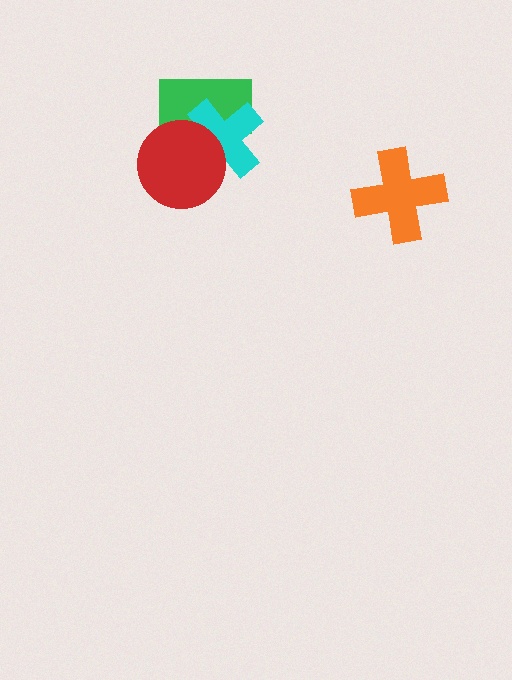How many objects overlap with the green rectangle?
2 objects overlap with the green rectangle.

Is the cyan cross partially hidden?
Yes, it is partially covered by another shape.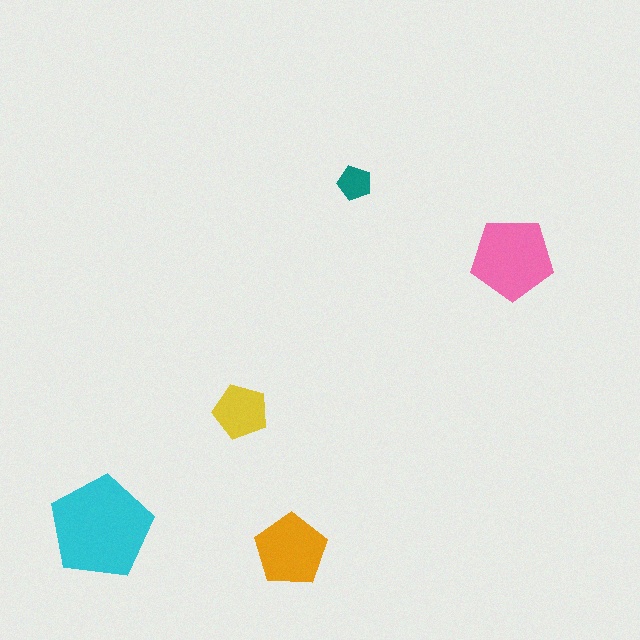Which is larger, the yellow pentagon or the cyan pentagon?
The cyan one.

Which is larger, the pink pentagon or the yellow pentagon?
The pink one.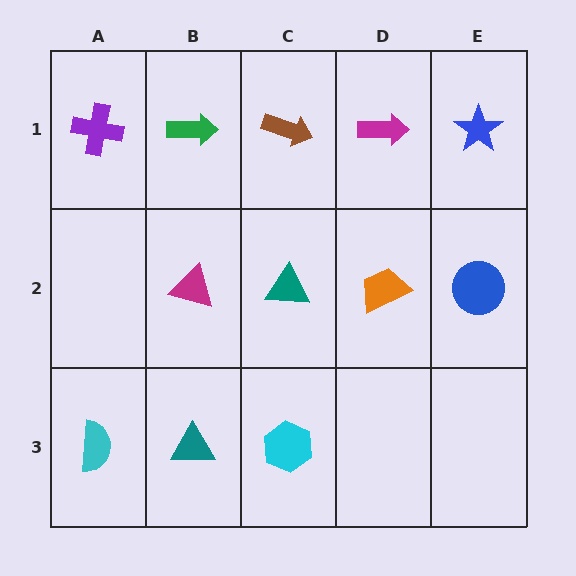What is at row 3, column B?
A teal triangle.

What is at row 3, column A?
A cyan semicircle.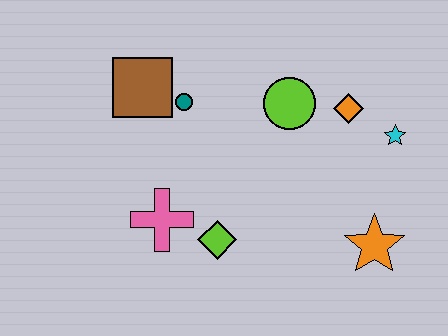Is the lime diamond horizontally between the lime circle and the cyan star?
No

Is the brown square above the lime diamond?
Yes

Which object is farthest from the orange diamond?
The pink cross is farthest from the orange diamond.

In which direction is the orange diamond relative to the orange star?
The orange diamond is above the orange star.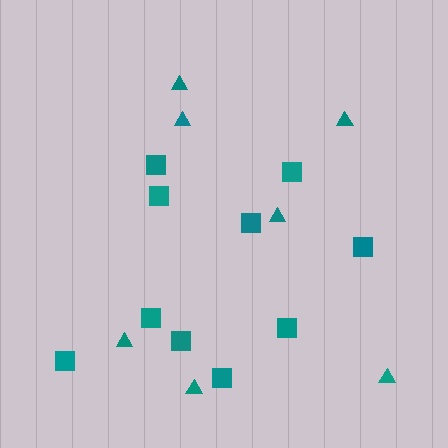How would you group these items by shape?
There are 2 groups: one group of squares (10) and one group of triangles (7).